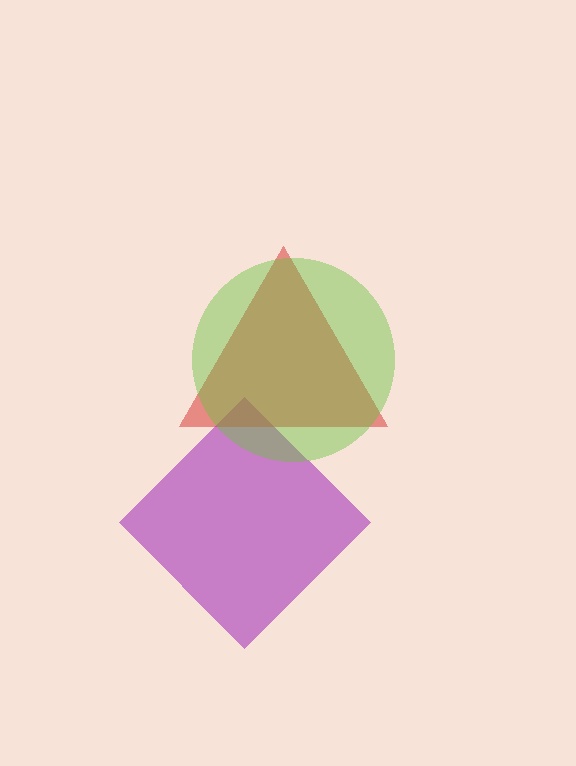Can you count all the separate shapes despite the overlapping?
Yes, there are 3 separate shapes.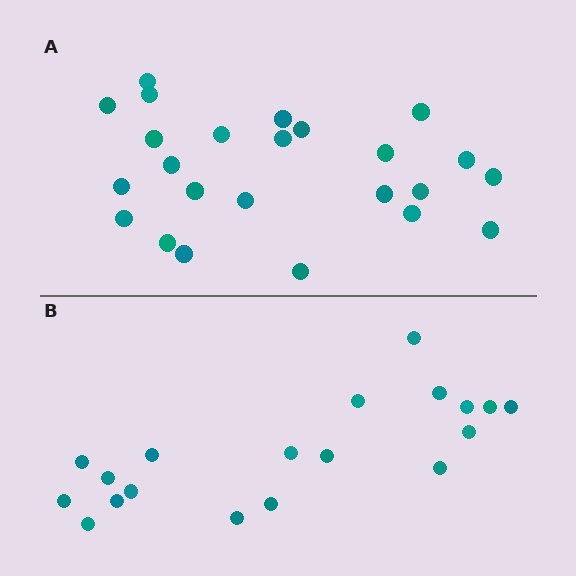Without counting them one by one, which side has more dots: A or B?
Region A (the top region) has more dots.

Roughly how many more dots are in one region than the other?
Region A has about 5 more dots than region B.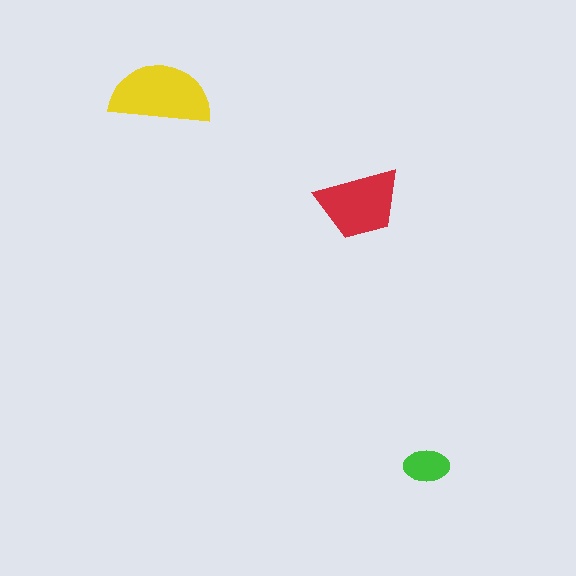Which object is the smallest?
The green ellipse.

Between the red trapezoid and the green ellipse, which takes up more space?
The red trapezoid.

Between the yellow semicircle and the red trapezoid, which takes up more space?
The yellow semicircle.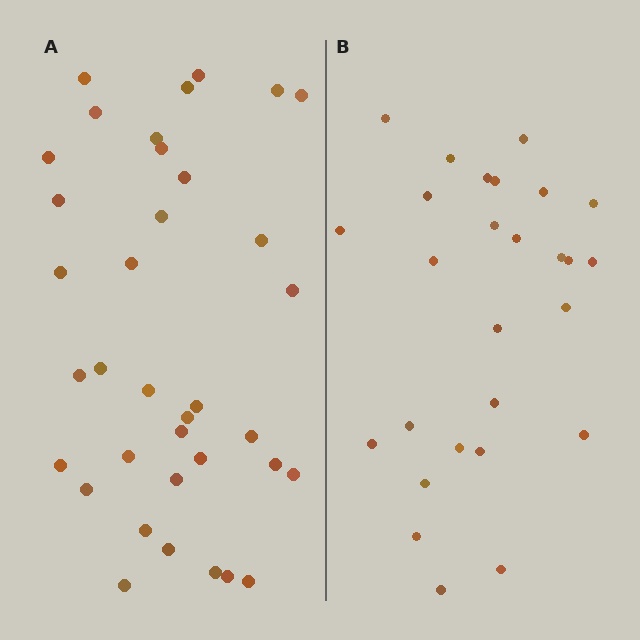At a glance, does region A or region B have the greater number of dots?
Region A (the left region) has more dots.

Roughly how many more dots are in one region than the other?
Region A has roughly 8 or so more dots than region B.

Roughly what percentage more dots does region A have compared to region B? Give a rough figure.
About 35% more.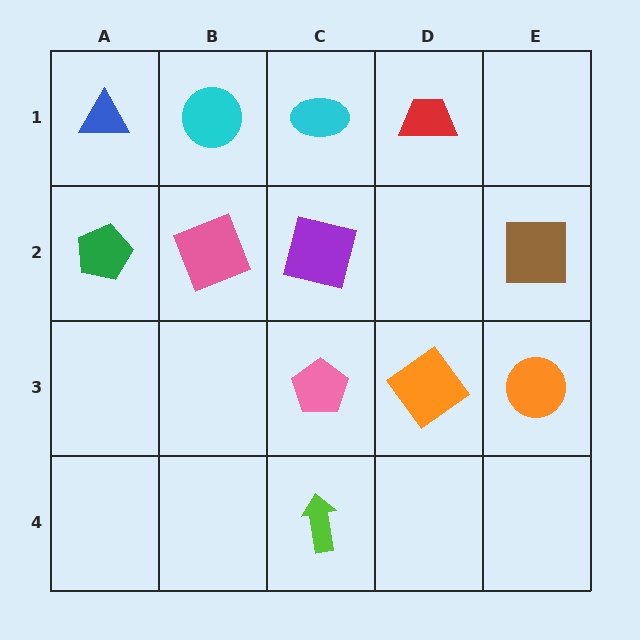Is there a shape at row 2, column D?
No, that cell is empty.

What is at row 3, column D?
An orange diamond.